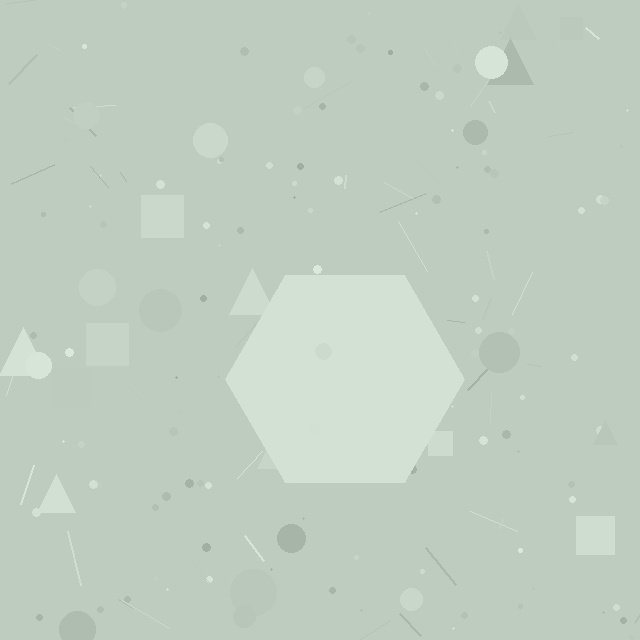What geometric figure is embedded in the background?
A hexagon is embedded in the background.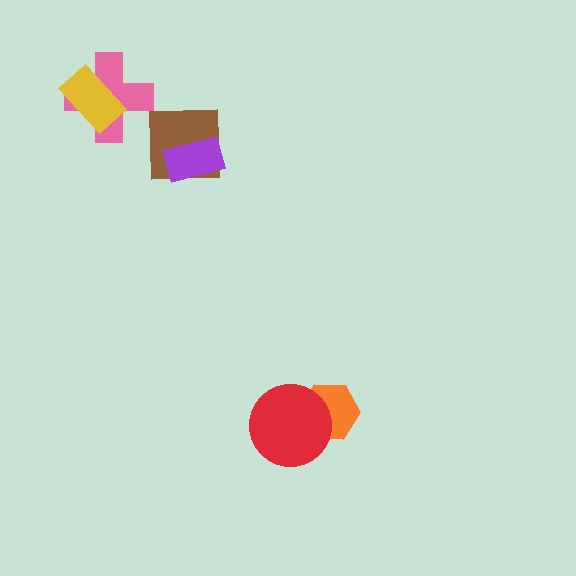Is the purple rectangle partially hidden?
No, no other shape covers it.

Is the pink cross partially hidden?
Yes, it is partially covered by another shape.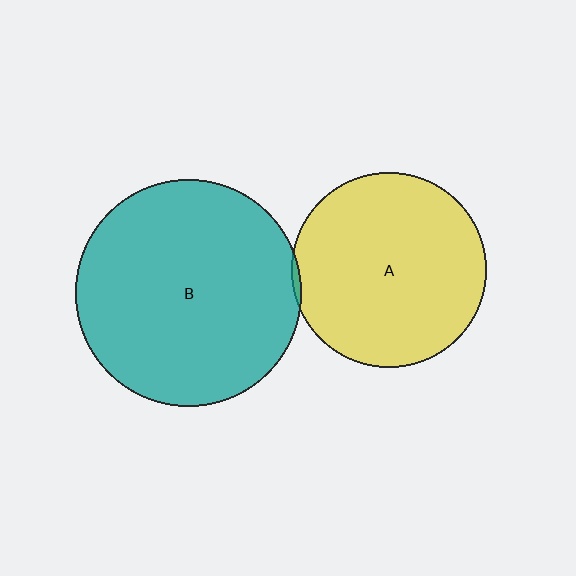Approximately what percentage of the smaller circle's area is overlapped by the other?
Approximately 5%.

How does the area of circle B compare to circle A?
Approximately 1.4 times.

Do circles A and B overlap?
Yes.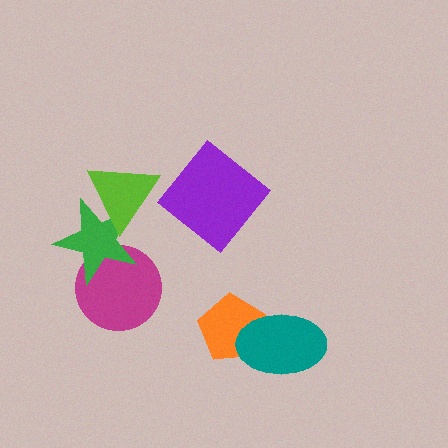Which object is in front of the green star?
The lime triangle is in front of the green star.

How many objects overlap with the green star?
2 objects overlap with the green star.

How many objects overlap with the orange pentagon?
1 object overlaps with the orange pentagon.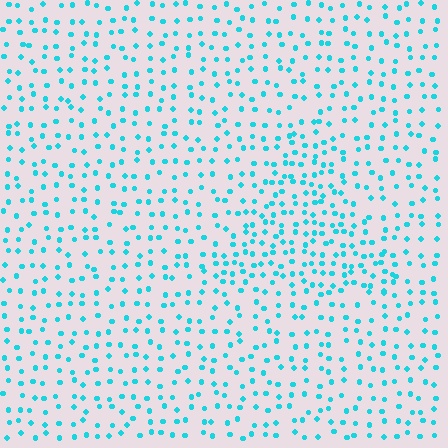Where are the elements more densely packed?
The elements are more densely packed inside the triangle boundary.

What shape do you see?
I see a triangle.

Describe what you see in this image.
The image contains small cyan elements arranged at two different densities. A triangle-shaped region is visible where the elements are more densely packed than the surrounding area.